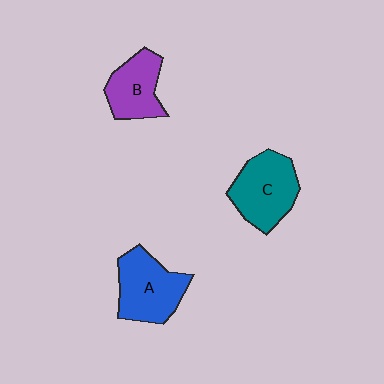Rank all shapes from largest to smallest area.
From largest to smallest: C (teal), A (blue), B (purple).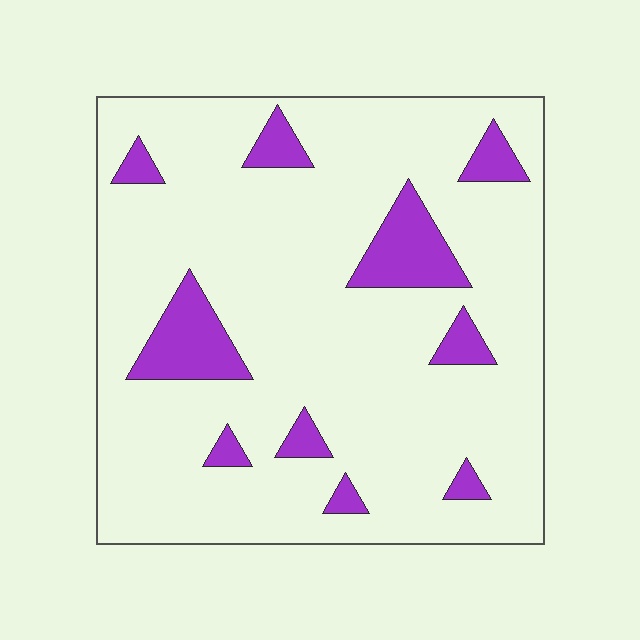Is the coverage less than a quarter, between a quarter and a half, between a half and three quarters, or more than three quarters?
Less than a quarter.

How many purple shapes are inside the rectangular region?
10.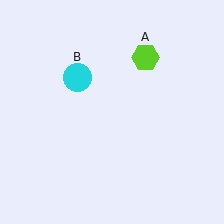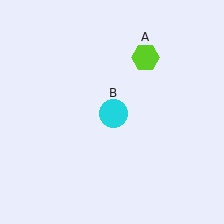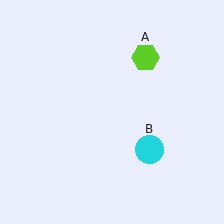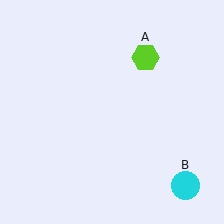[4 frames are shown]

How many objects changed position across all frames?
1 object changed position: cyan circle (object B).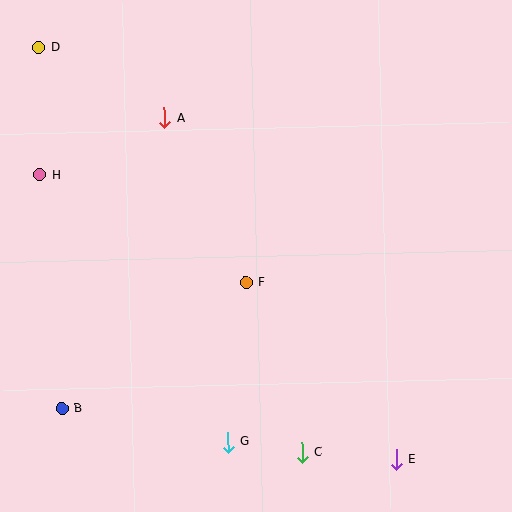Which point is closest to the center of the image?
Point F at (246, 283) is closest to the center.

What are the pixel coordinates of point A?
Point A is at (165, 118).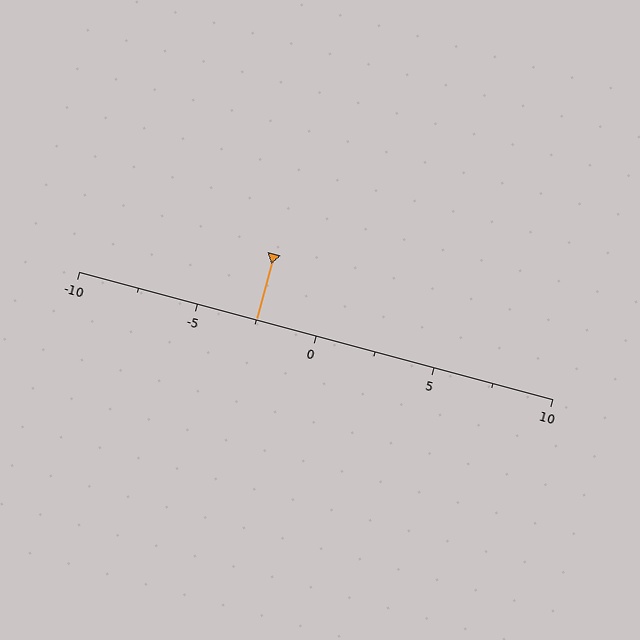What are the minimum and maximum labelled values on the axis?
The axis runs from -10 to 10.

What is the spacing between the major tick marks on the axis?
The major ticks are spaced 5 apart.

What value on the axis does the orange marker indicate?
The marker indicates approximately -2.5.